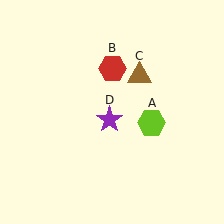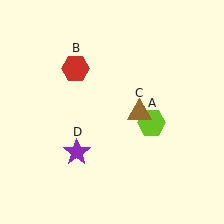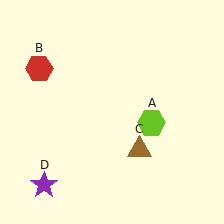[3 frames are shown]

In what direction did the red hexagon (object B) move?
The red hexagon (object B) moved left.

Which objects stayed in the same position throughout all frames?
Lime hexagon (object A) remained stationary.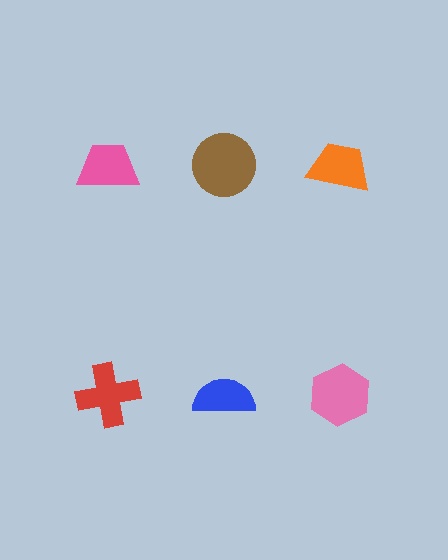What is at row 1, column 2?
A brown circle.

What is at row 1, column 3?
An orange trapezoid.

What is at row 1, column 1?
A pink trapezoid.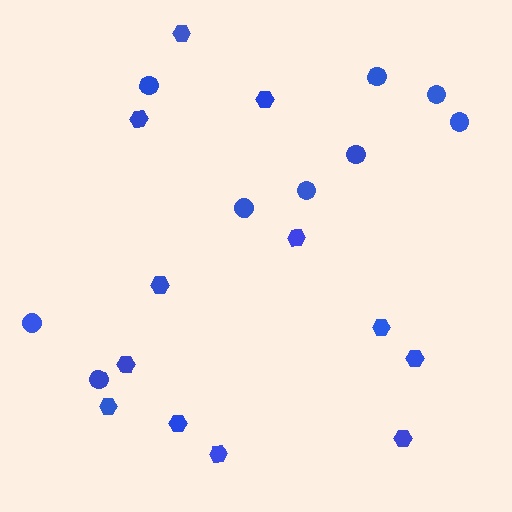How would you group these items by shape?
There are 2 groups: one group of circles (9) and one group of hexagons (12).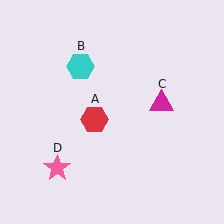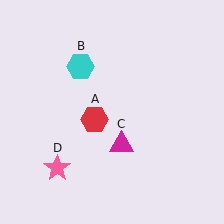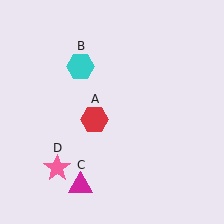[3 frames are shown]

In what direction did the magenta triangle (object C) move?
The magenta triangle (object C) moved down and to the left.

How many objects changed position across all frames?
1 object changed position: magenta triangle (object C).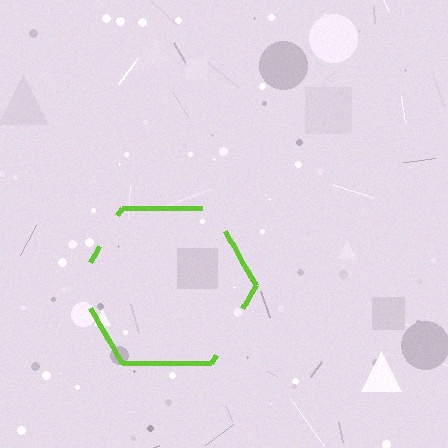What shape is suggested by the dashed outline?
The dashed outline suggests a hexagon.